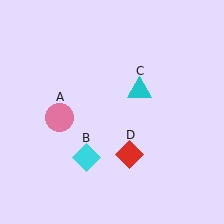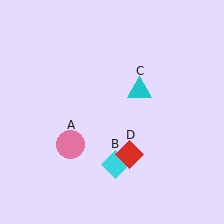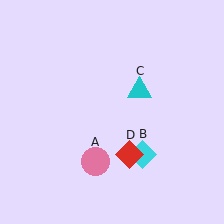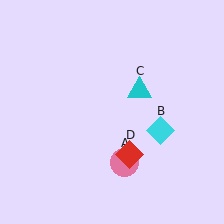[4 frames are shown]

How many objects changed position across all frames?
2 objects changed position: pink circle (object A), cyan diamond (object B).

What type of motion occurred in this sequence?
The pink circle (object A), cyan diamond (object B) rotated counterclockwise around the center of the scene.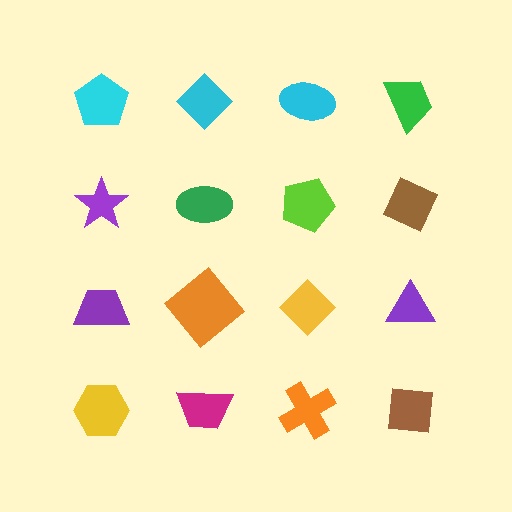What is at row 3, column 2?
An orange diamond.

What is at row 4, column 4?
A brown square.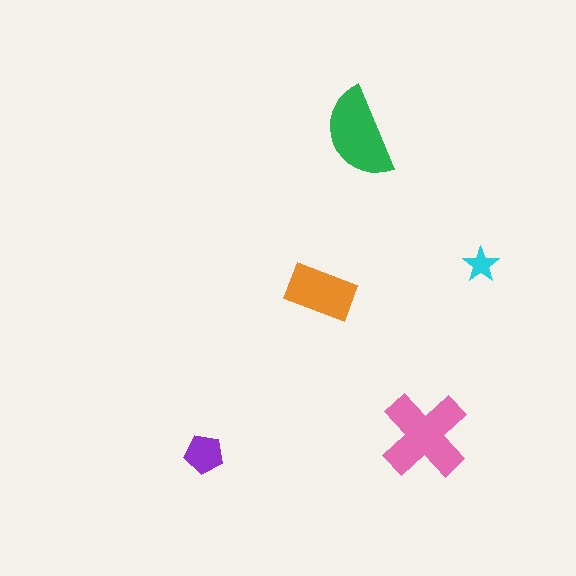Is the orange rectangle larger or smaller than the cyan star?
Larger.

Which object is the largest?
The pink cross.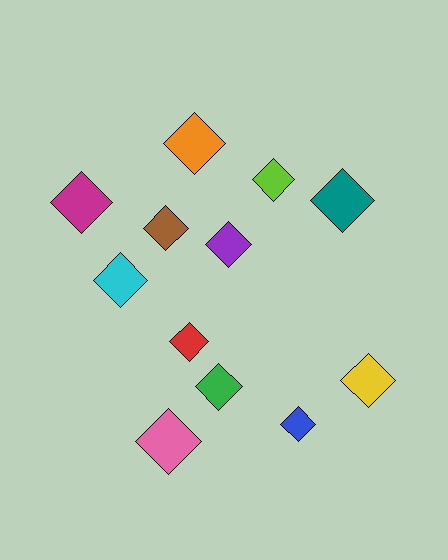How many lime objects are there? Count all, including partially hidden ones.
There is 1 lime object.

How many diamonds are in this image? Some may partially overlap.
There are 12 diamonds.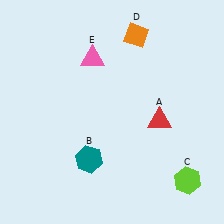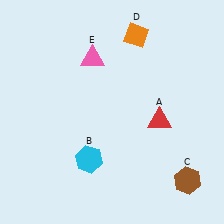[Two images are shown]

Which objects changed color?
B changed from teal to cyan. C changed from lime to brown.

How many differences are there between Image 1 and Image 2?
There are 2 differences between the two images.